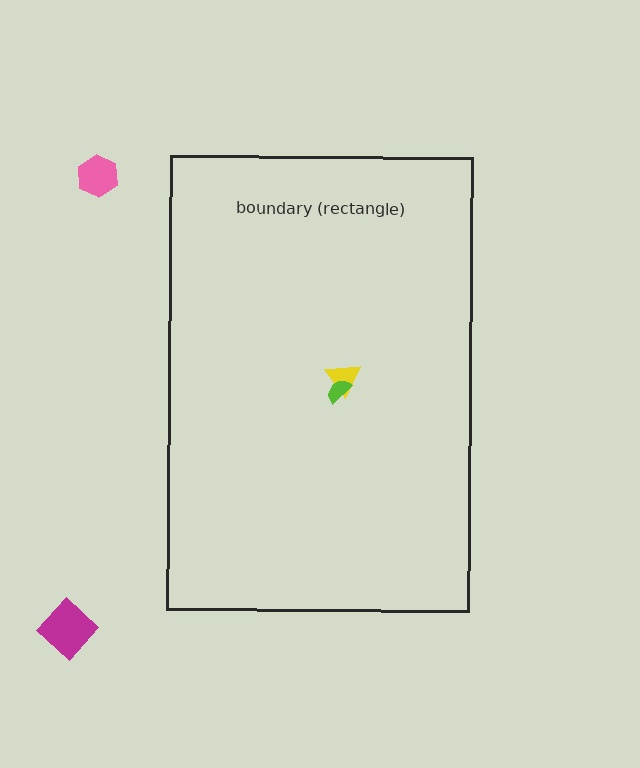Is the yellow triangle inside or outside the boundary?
Inside.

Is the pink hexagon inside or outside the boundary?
Outside.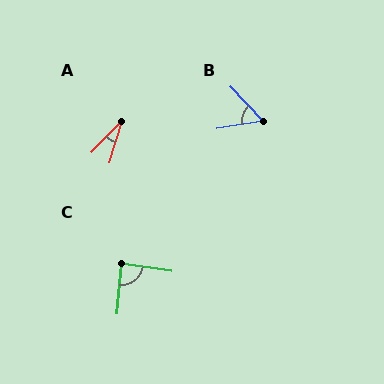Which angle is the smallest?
A, at approximately 28 degrees.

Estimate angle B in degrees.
Approximately 56 degrees.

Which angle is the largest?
C, at approximately 87 degrees.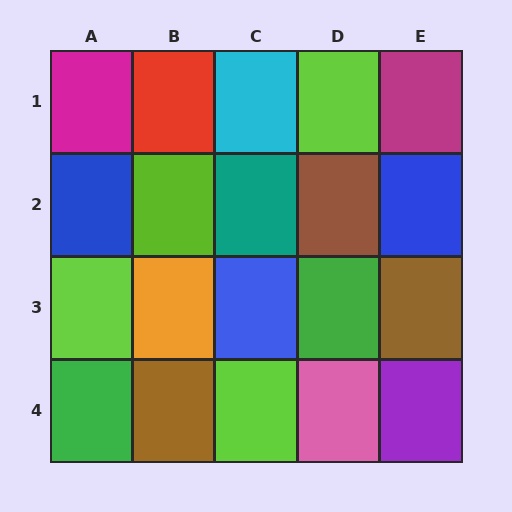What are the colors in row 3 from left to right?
Lime, orange, blue, green, brown.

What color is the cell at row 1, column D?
Lime.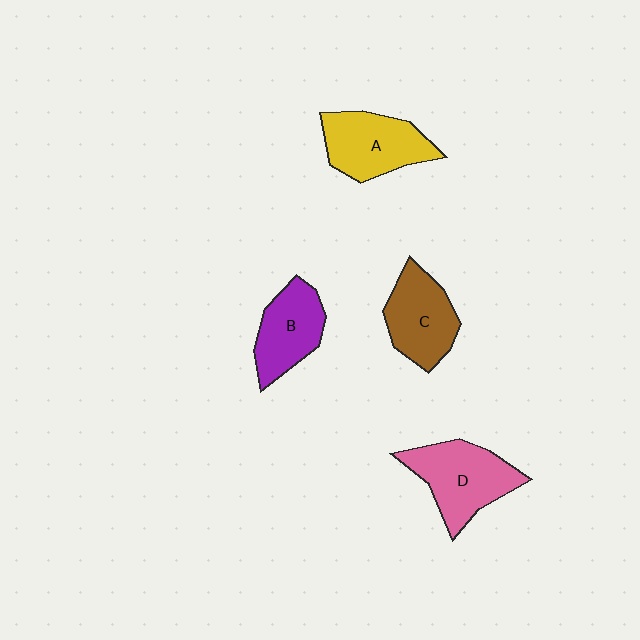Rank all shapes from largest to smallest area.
From largest to smallest: D (pink), A (yellow), C (brown), B (purple).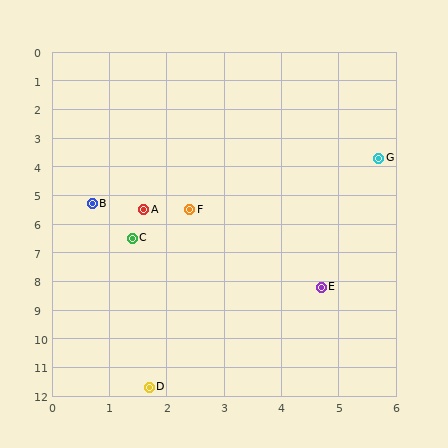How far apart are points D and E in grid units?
Points D and E are about 4.6 grid units apart.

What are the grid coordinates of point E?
Point E is at approximately (4.7, 8.2).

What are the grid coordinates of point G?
Point G is at approximately (5.7, 3.7).